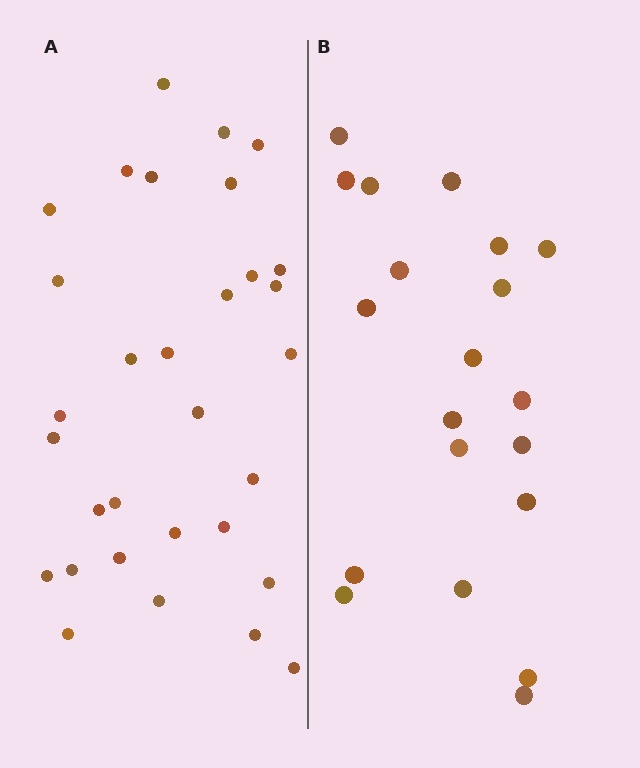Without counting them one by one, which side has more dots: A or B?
Region A (the left region) has more dots.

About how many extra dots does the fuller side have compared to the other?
Region A has roughly 12 or so more dots than region B.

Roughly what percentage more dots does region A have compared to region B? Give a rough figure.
About 55% more.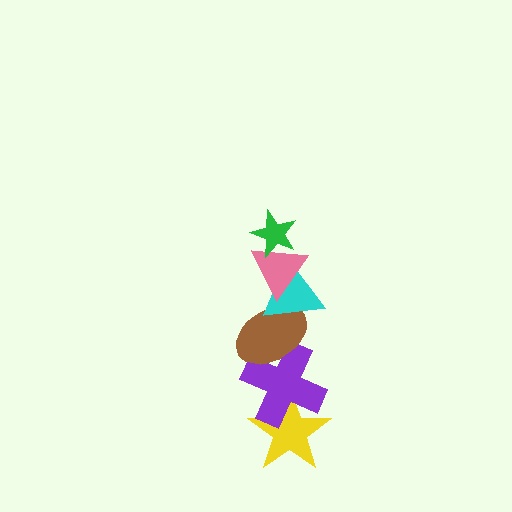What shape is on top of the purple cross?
The brown ellipse is on top of the purple cross.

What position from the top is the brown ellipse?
The brown ellipse is 4th from the top.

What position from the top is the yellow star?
The yellow star is 6th from the top.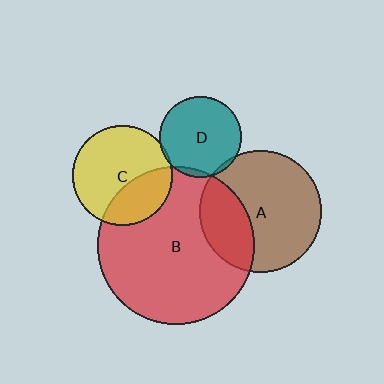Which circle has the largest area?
Circle B (red).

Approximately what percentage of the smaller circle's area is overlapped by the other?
Approximately 5%.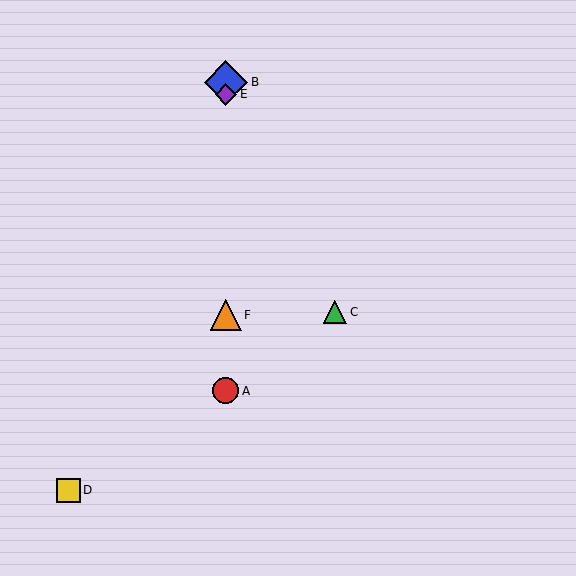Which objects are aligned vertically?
Objects A, B, E, F are aligned vertically.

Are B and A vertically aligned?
Yes, both are at x≈226.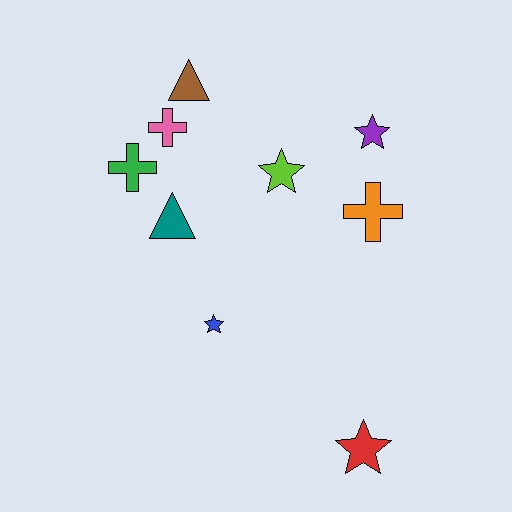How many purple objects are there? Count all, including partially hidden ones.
There is 1 purple object.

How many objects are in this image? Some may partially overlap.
There are 9 objects.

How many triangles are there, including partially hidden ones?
There are 2 triangles.